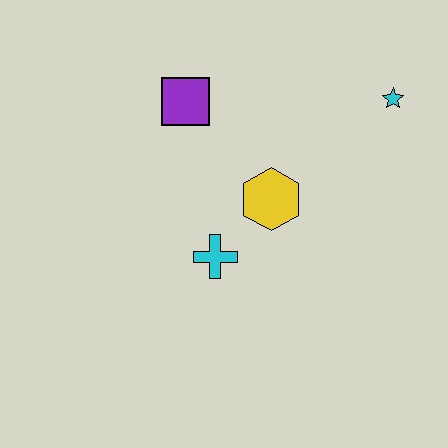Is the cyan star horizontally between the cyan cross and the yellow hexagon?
No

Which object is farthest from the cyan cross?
The cyan star is farthest from the cyan cross.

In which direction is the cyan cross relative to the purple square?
The cyan cross is below the purple square.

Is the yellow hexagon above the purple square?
No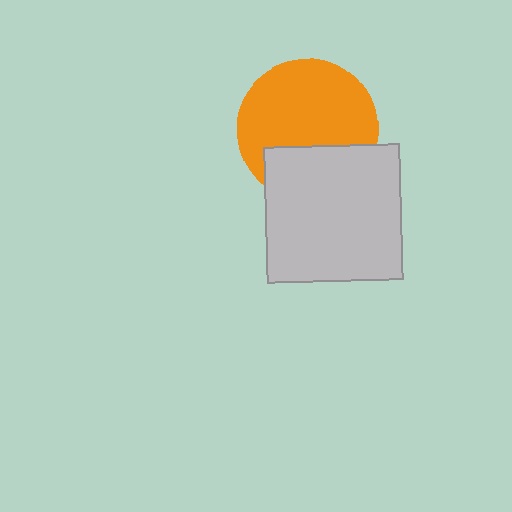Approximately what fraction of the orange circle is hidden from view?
Roughly 32% of the orange circle is hidden behind the light gray square.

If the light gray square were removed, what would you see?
You would see the complete orange circle.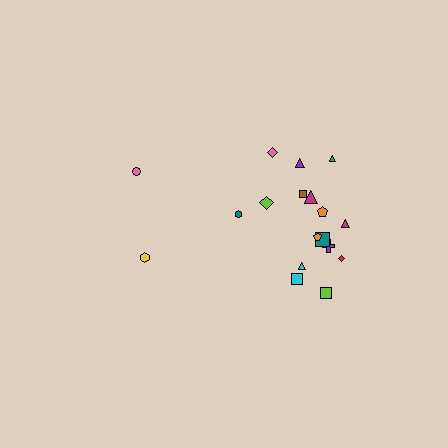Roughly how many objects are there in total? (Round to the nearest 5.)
Roughly 20 objects in total.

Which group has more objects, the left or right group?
The right group.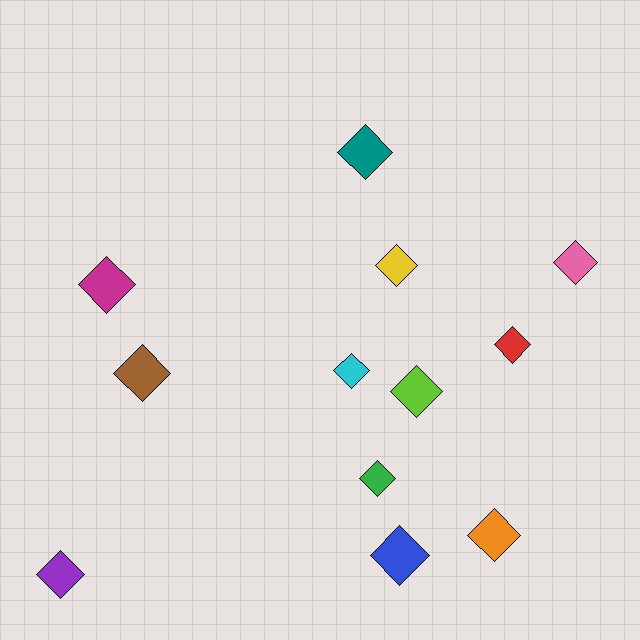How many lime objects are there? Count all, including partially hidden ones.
There is 1 lime object.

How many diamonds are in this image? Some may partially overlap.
There are 12 diamonds.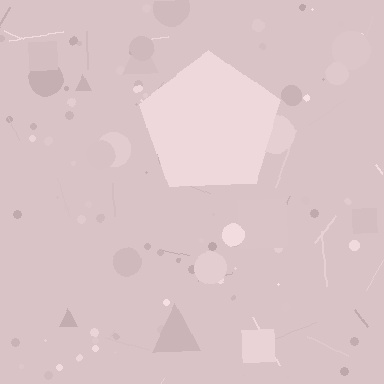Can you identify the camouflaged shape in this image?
The camouflaged shape is a pentagon.